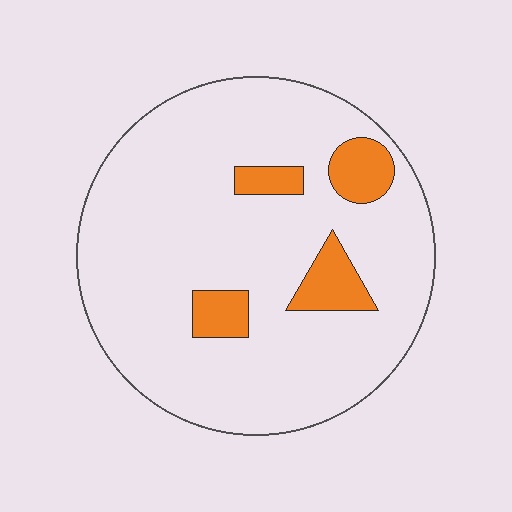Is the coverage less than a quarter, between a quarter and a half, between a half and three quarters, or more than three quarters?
Less than a quarter.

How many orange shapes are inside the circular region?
4.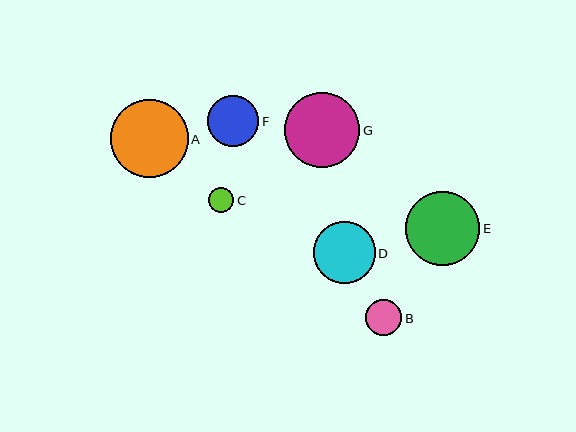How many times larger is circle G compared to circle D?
Circle G is approximately 1.2 times the size of circle D.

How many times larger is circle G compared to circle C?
Circle G is approximately 2.9 times the size of circle C.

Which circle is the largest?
Circle A is the largest with a size of approximately 78 pixels.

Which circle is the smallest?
Circle C is the smallest with a size of approximately 26 pixels.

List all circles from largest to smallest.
From largest to smallest: A, G, E, D, F, B, C.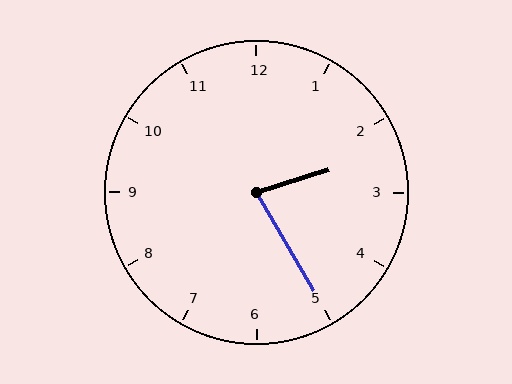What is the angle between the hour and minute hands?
Approximately 78 degrees.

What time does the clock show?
2:25.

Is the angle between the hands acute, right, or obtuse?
It is acute.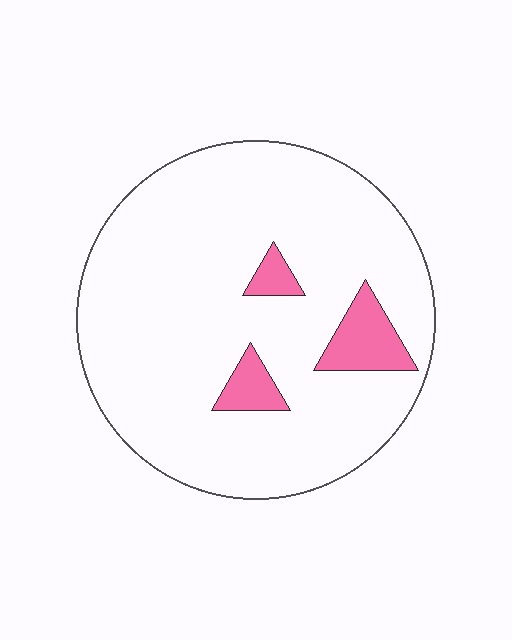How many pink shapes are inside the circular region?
3.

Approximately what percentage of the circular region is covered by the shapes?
Approximately 10%.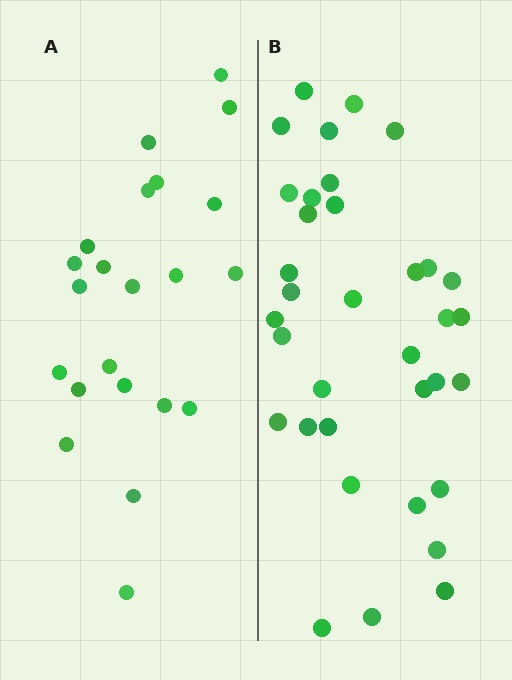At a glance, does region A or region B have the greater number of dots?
Region B (the right region) has more dots.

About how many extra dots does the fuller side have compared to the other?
Region B has approximately 15 more dots than region A.